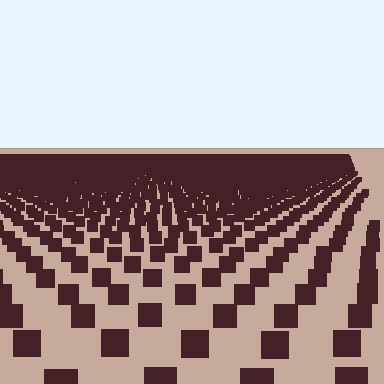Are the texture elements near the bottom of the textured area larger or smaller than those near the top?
Larger. Near the bottom, elements are closer to the viewer and appear at a bigger on-screen size.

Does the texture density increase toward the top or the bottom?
Density increases toward the top.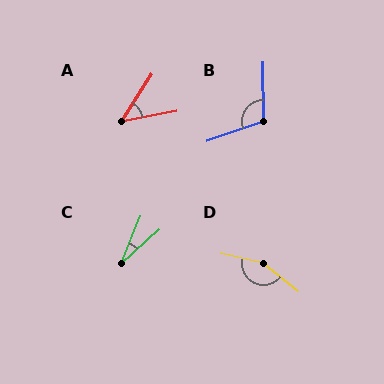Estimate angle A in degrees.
Approximately 46 degrees.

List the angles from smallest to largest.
C (26°), A (46°), B (109°), D (153°).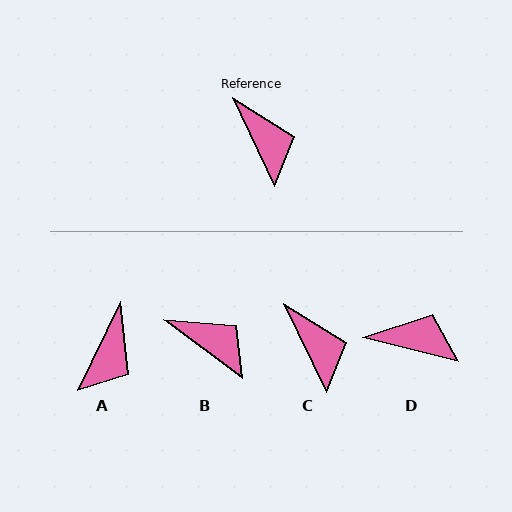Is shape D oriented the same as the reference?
No, it is off by about 51 degrees.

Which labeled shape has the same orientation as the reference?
C.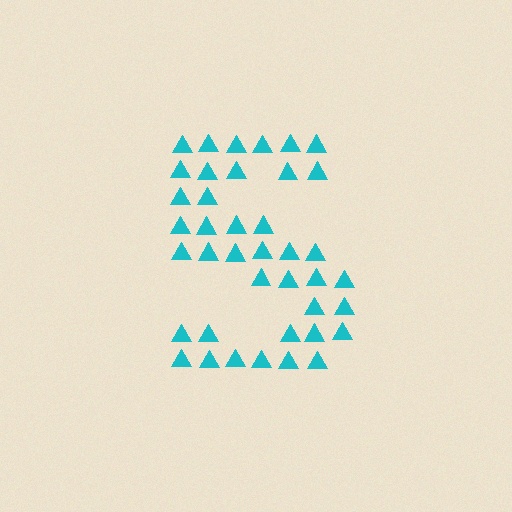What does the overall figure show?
The overall figure shows the letter S.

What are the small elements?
The small elements are triangles.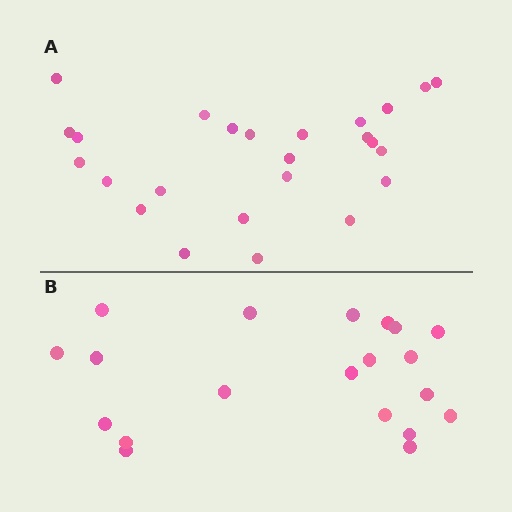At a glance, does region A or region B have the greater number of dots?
Region A (the top region) has more dots.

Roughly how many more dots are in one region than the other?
Region A has about 5 more dots than region B.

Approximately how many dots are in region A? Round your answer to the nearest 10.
About 20 dots. (The exact count is 25, which rounds to 20.)